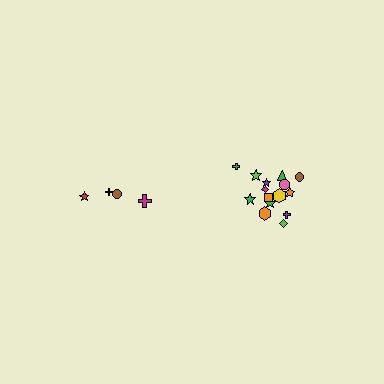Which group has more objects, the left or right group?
The right group.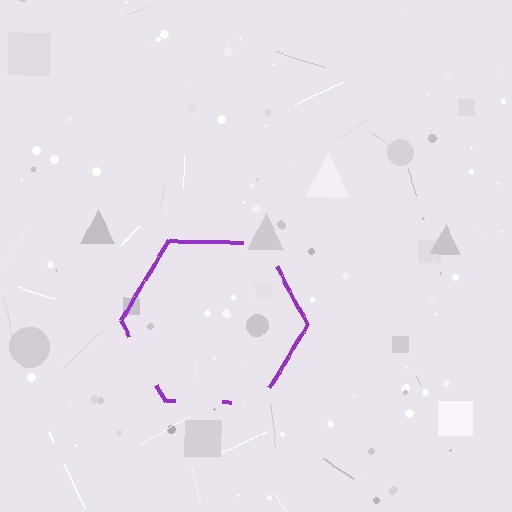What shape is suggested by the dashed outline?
The dashed outline suggests a hexagon.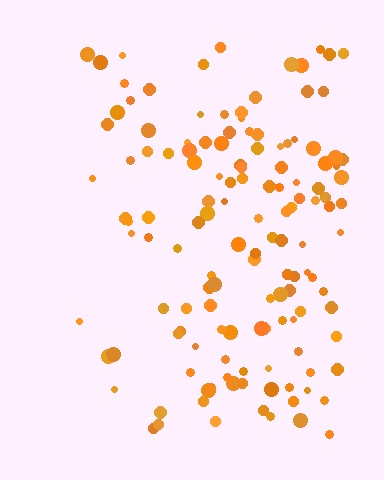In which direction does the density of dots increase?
From left to right, with the right side densest.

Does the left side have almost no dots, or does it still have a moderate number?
Still a moderate number, just noticeably fewer than the right.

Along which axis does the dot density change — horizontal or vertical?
Horizontal.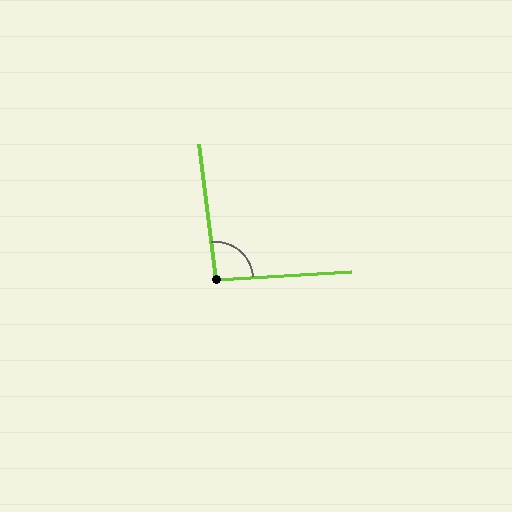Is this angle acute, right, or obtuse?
It is approximately a right angle.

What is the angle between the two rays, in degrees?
Approximately 94 degrees.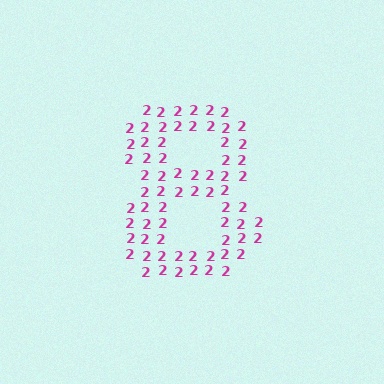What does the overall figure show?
The overall figure shows the digit 8.